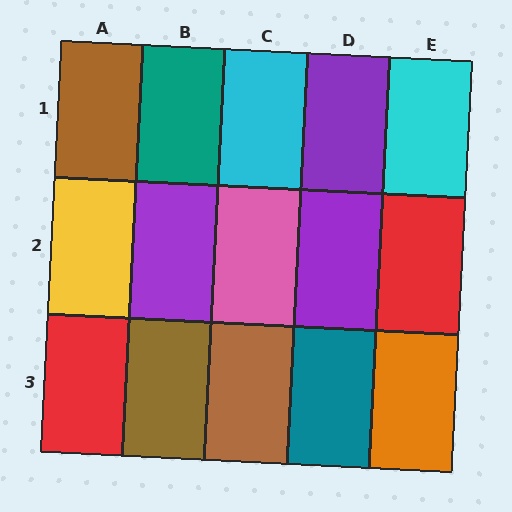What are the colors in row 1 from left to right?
Brown, teal, cyan, purple, cyan.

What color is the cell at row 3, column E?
Orange.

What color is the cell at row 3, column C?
Brown.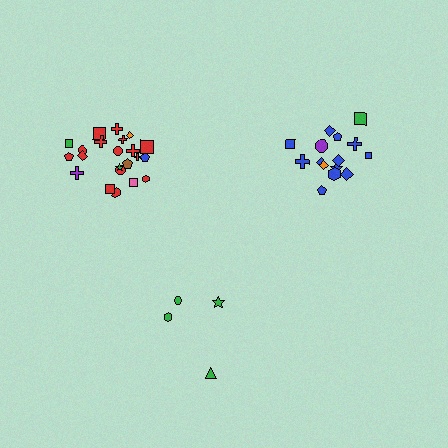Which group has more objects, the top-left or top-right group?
The top-left group.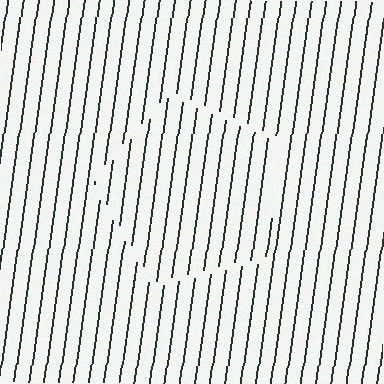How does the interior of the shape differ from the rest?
The interior of the shape contains the same grating, shifted by half a period — the contour is defined by the phase discontinuity where line-ends from the inner and outer gratings abut.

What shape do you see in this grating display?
An illusory pentagon. The interior of the shape contains the same grating, shifted by half a period — the contour is defined by the phase discontinuity where line-ends from the inner and outer gratings abut.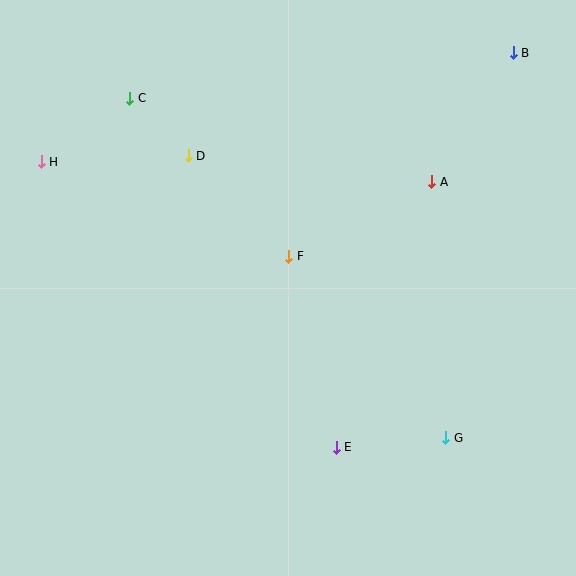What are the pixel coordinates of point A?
Point A is at (432, 182).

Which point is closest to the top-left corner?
Point C is closest to the top-left corner.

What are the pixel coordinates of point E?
Point E is at (336, 447).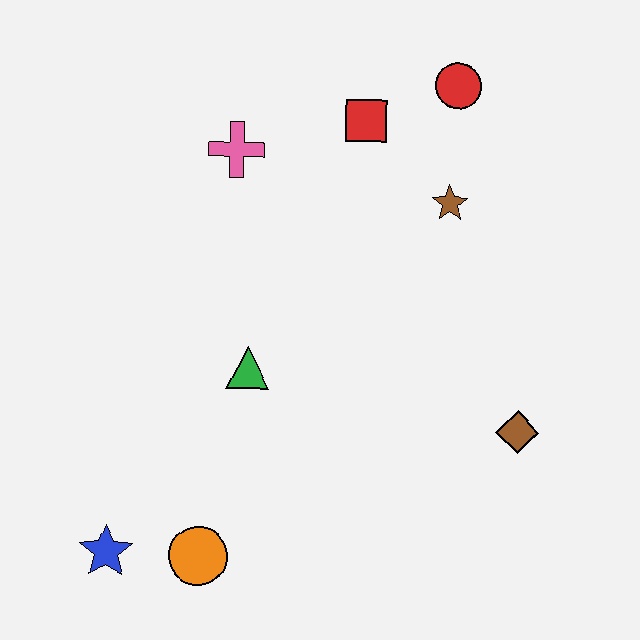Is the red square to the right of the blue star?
Yes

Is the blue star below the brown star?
Yes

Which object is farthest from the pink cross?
The blue star is farthest from the pink cross.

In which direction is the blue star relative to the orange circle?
The blue star is to the left of the orange circle.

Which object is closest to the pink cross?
The red square is closest to the pink cross.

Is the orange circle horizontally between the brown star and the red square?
No